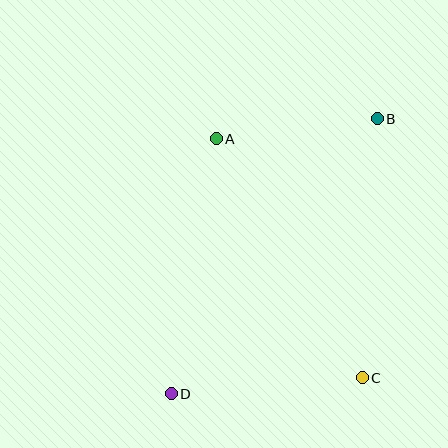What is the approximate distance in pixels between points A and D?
The distance between A and D is approximately 259 pixels.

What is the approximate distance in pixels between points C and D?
The distance between C and D is approximately 191 pixels.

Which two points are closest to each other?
Points A and B are closest to each other.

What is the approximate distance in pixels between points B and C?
The distance between B and C is approximately 259 pixels.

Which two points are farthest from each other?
Points B and D are farthest from each other.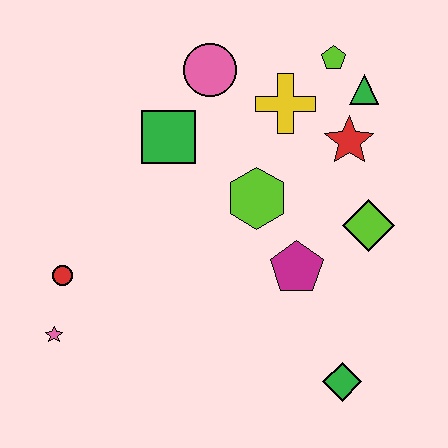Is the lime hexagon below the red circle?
No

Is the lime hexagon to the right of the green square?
Yes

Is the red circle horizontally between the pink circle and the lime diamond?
No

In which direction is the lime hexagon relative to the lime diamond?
The lime hexagon is to the left of the lime diamond.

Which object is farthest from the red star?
The pink star is farthest from the red star.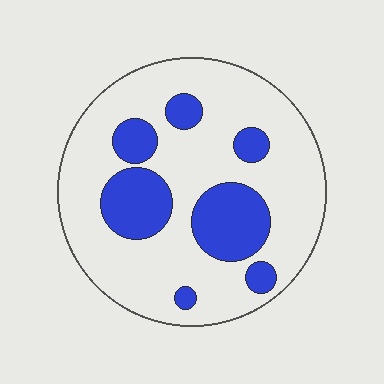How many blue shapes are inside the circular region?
7.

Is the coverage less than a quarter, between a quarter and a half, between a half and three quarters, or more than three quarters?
Less than a quarter.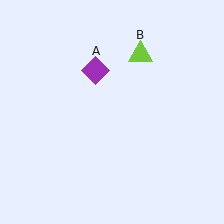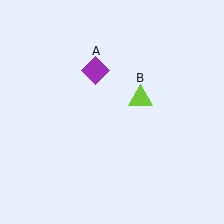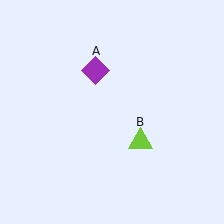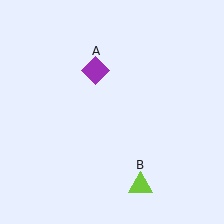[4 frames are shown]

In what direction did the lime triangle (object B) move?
The lime triangle (object B) moved down.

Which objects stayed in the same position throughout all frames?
Purple diamond (object A) remained stationary.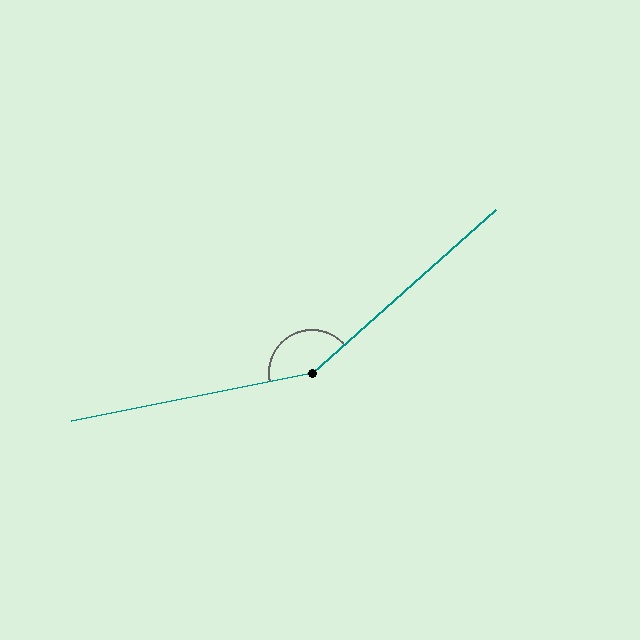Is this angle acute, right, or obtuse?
It is obtuse.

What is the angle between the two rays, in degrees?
Approximately 150 degrees.